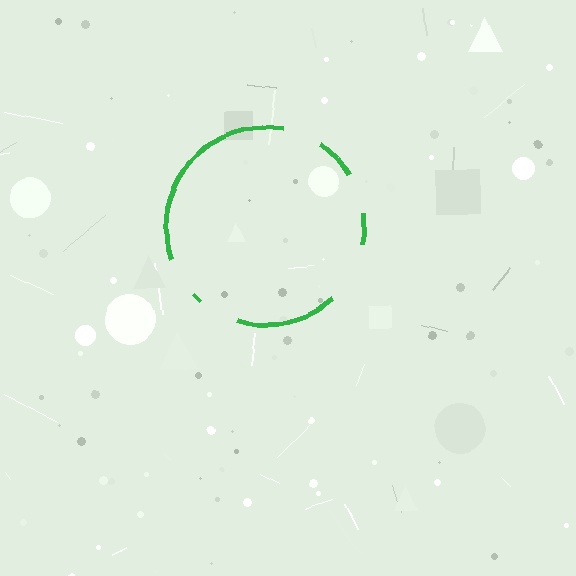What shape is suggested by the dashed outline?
The dashed outline suggests a circle.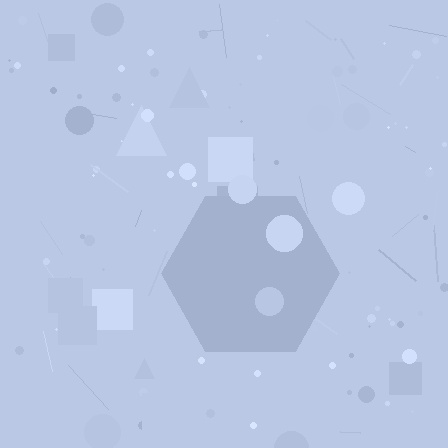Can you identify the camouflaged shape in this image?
The camouflaged shape is a hexagon.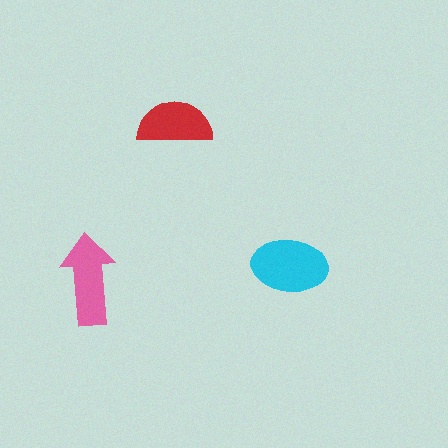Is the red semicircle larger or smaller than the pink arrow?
Smaller.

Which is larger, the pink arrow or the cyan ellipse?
The cyan ellipse.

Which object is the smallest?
The red semicircle.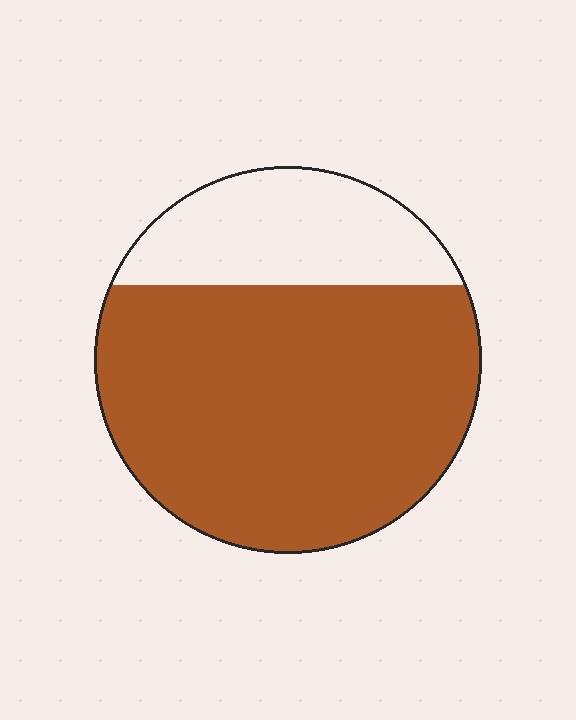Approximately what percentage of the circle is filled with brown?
Approximately 75%.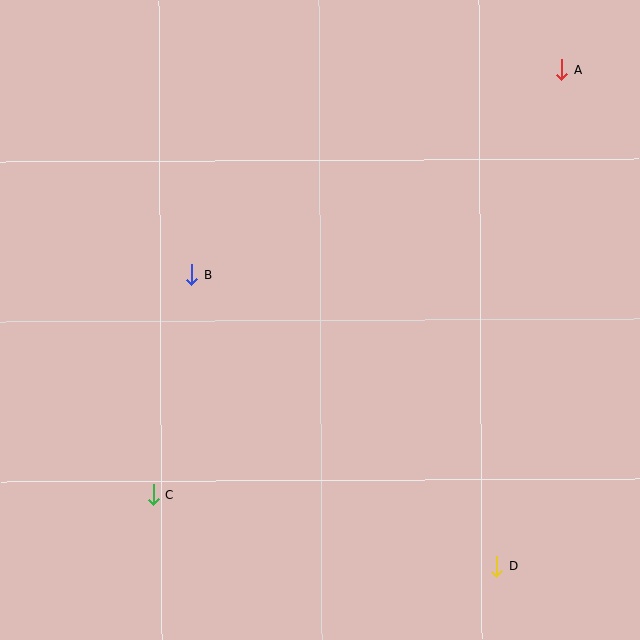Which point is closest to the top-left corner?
Point B is closest to the top-left corner.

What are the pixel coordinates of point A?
Point A is at (561, 69).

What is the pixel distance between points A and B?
The distance between A and B is 423 pixels.